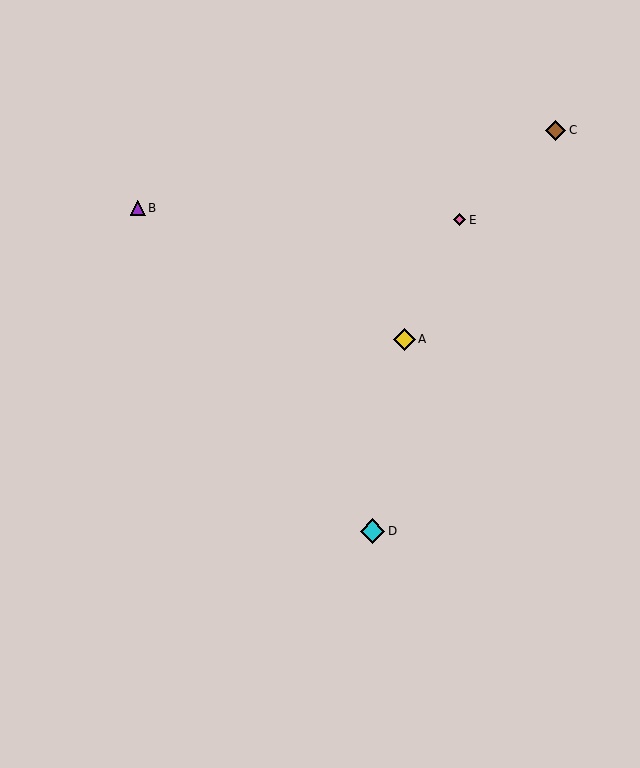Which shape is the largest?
The cyan diamond (labeled D) is the largest.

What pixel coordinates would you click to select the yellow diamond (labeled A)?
Click at (404, 339) to select the yellow diamond A.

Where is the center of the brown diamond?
The center of the brown diamond is at (556, 130).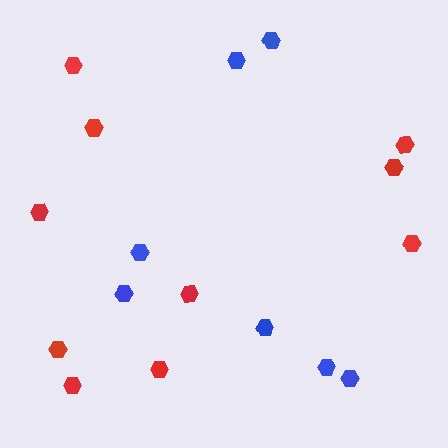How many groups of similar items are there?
There are 2 groups: one group of blue hexagons (7) and one group of red hexagons (10).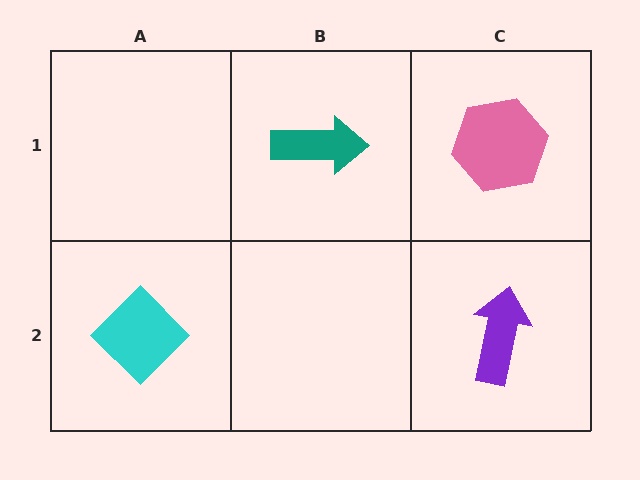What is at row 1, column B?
A teal arrow.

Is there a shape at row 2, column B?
No, that cell is empty.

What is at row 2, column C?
A purple arrow.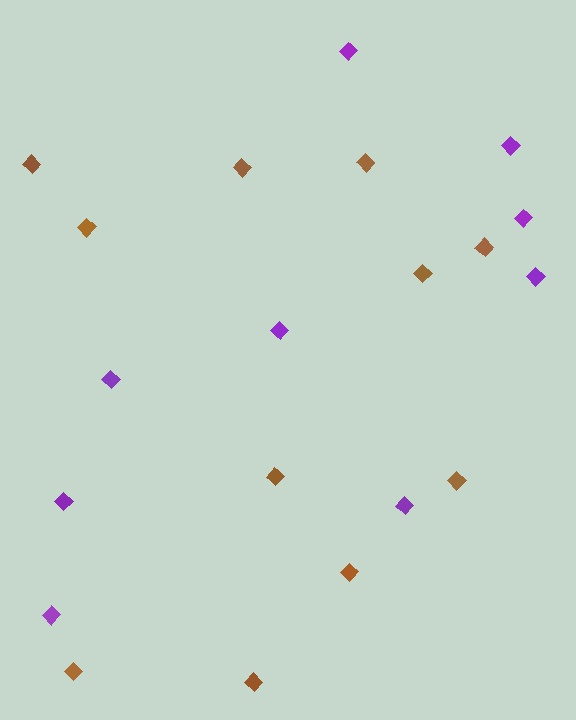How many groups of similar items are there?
There are 2 groups: one group of purple diamonds (9) and one group of brown diamonds (11).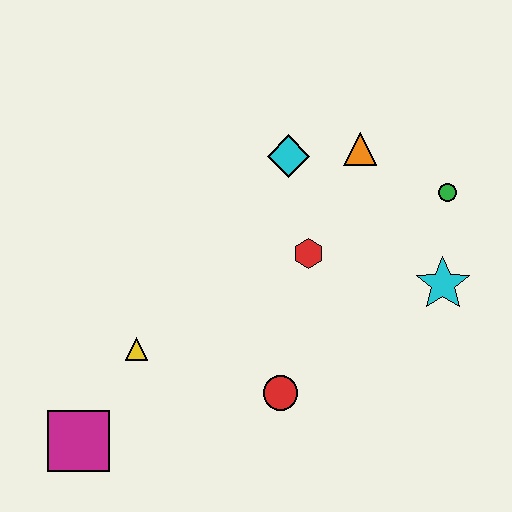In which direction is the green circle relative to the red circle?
The green circle is above the red circle.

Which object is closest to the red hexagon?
The cyan diamond is closest to the red hexagon.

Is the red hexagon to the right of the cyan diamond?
Yes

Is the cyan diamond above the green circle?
Yes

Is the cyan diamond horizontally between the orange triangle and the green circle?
No